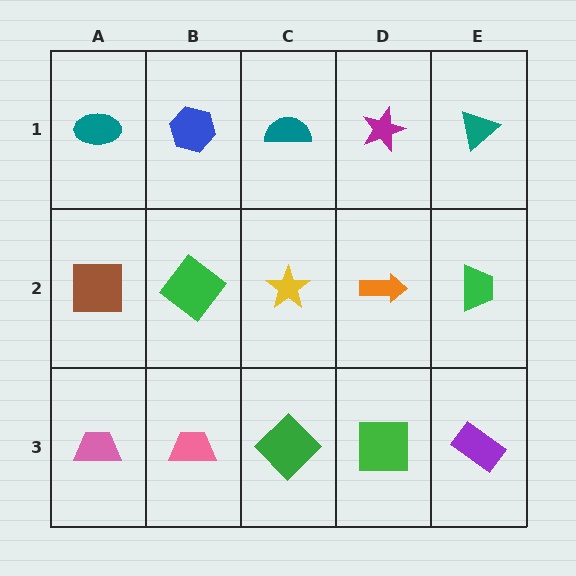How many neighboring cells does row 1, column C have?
3.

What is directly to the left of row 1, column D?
A teal semicircle.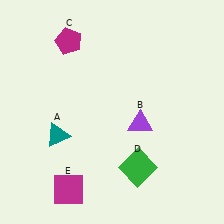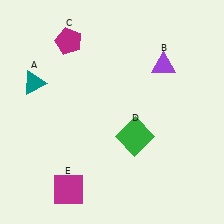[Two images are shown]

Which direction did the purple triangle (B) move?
The purple triangle (B) moved up.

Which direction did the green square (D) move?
The green square (D) moved up.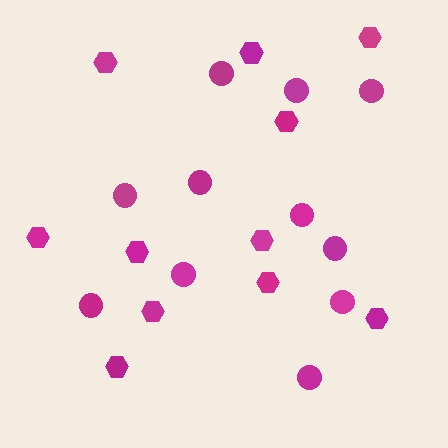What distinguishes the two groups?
There are 2 groups: one group of hexagons (11) and one group of circles (11).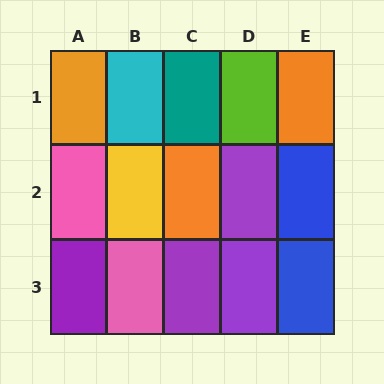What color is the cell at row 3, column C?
Purple.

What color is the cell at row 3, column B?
Pink.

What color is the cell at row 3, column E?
Blue.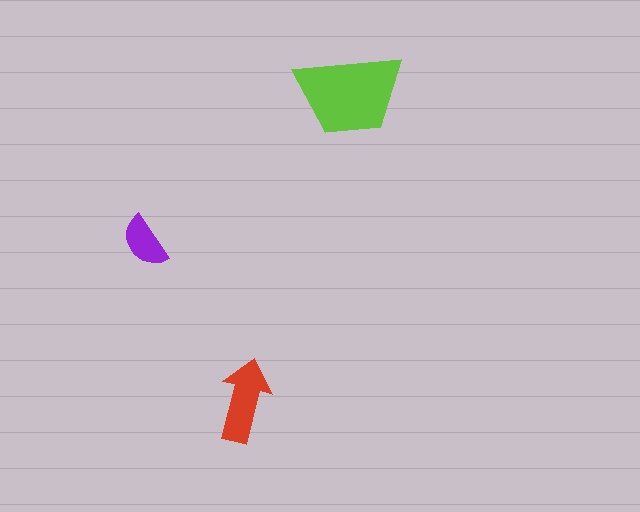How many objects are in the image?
There are 3 objects in the image.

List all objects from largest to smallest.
The lime trapezoid, the red arrow, the purple semicircle.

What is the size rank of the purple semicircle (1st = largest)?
3rd.